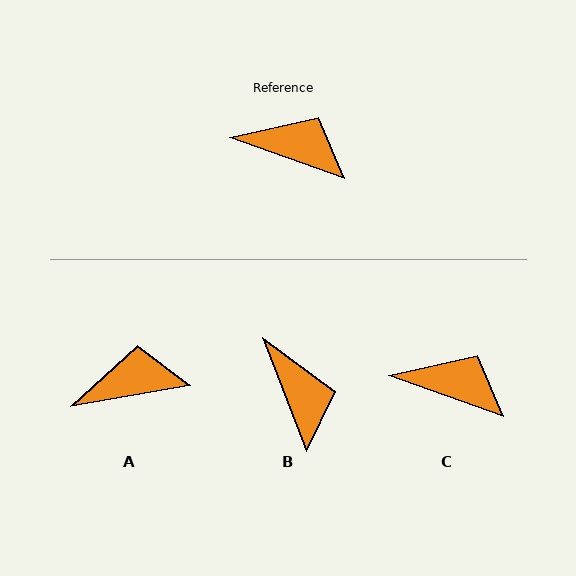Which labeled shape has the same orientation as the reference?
C.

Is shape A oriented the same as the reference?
No, it is off by about 30 degrees.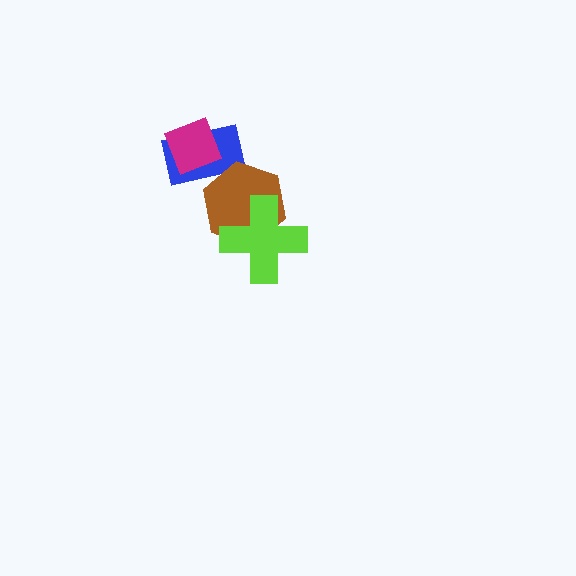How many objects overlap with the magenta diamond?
1 object overlaps with the magenta diamond.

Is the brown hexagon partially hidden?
Yes, it is partially covered by another shape.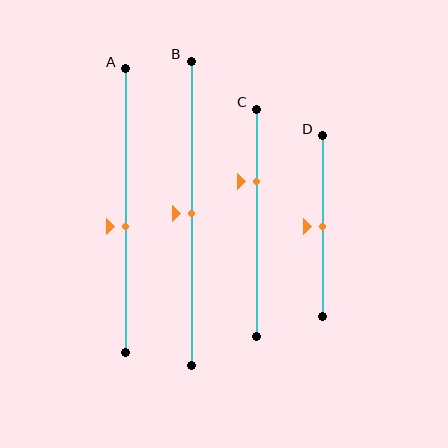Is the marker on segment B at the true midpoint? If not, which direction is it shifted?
Yes, the marker on segment B is at the true midpoint.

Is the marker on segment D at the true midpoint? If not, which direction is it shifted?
Yes, the marker on segment D is at the true midpoint.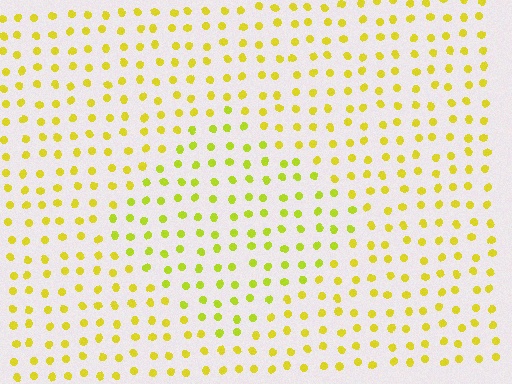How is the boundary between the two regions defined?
The boundary is defined purely by a slight shift in hue (about 17 degrees). Spacing, size, and orientation are identical on both sides.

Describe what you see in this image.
The image is filled with small yellow elements in a uniform arrangement. A diamond-shaped region is visible where the elements are tinted to a slightly different hue, forming a subtle color boundary.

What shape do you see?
I see a diamond.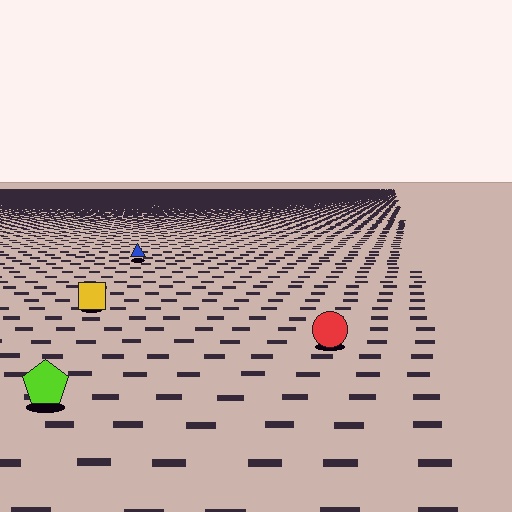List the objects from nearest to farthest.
From nearest to farthest: the lime pentagon, the red circle, the yellow square, the blue triangle.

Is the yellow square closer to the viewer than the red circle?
No. The red circle is closer — you can tell from the texture gradient: the ground texture is coarser near it.